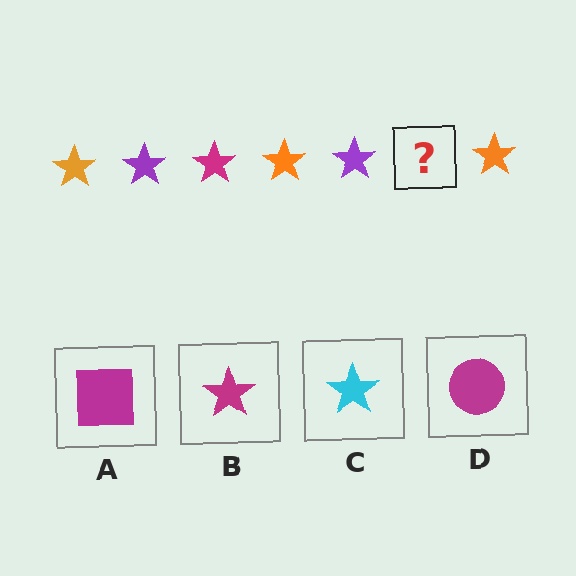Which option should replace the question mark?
Option B.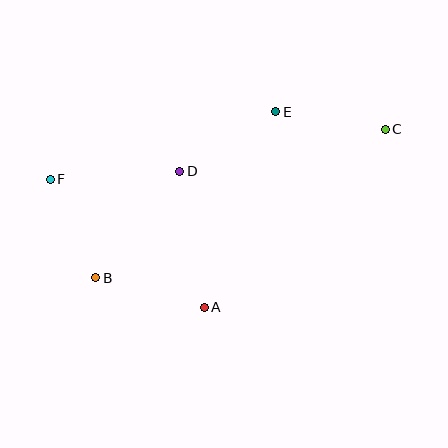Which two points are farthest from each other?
Points C and F are farthest from each other.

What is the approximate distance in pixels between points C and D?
The distance between C and D is approximately 210 pixels.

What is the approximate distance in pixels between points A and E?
The distance between A and E is approximately 208 pixels.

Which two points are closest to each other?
Points B and F are closest to each other.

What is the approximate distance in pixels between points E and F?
The distance between E and F is approximately 236 pixels.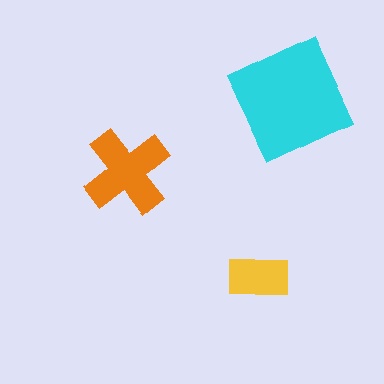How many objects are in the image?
There are 3 objects in the image.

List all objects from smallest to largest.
The yellow rectangle, the orange cross, the cyan square.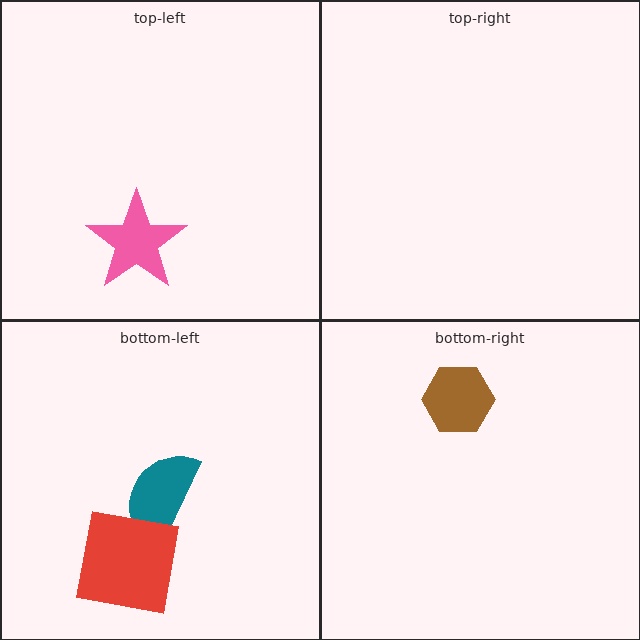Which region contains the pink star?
The top-left region.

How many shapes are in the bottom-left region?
2.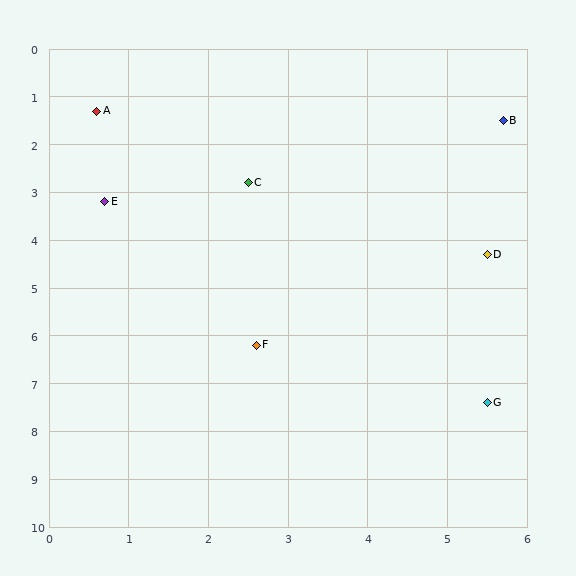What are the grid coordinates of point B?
Point B is at approximately (5.7, 1.5).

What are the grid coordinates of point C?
Point C is at approximately (2.5, 2.8).